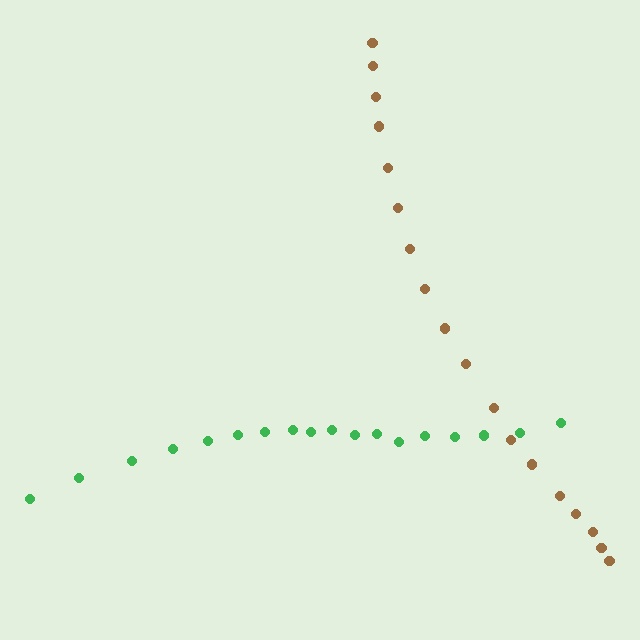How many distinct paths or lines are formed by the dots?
There are 2 distinct paths.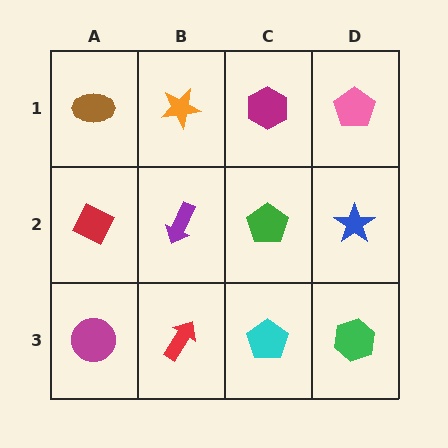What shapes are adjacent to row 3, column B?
A purple arrow (row 2, column B), a magenta circle (row 3, column A), a cyan pentagon (row 3, column C).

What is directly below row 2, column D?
A green hexagon.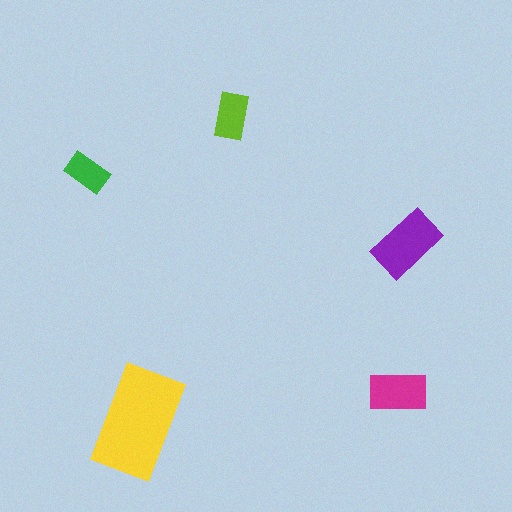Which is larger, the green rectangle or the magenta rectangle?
The magenta one.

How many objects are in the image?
There are 5 objects in the image.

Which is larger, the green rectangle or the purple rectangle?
The purple one.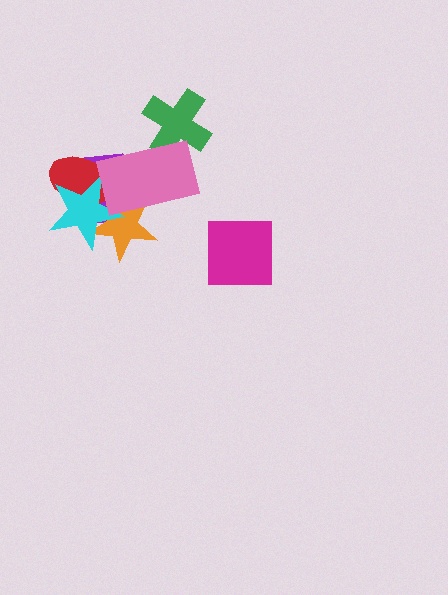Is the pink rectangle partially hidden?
No, no other shape covers it.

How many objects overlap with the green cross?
1 object overlaps with the green cross.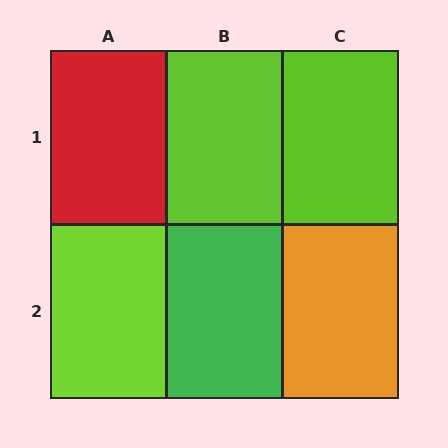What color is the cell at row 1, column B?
Lime.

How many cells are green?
1 cell is green.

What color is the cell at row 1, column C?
Lime.